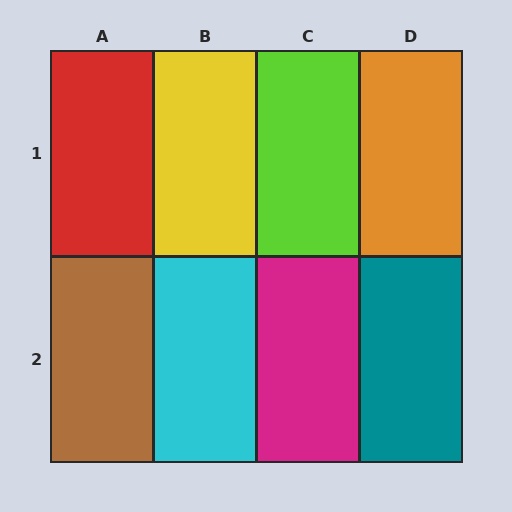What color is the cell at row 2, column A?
Brown.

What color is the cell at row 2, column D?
Teal.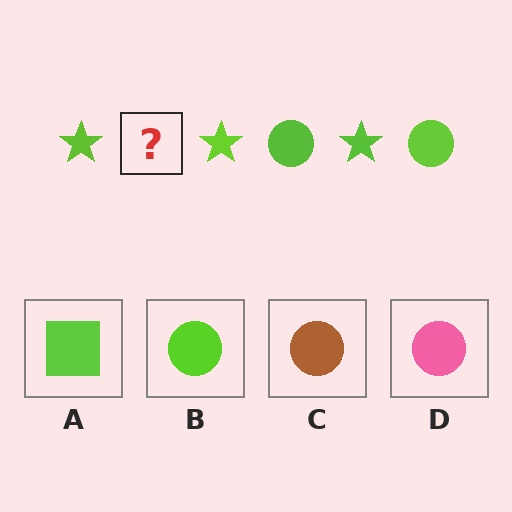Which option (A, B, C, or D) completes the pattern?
B.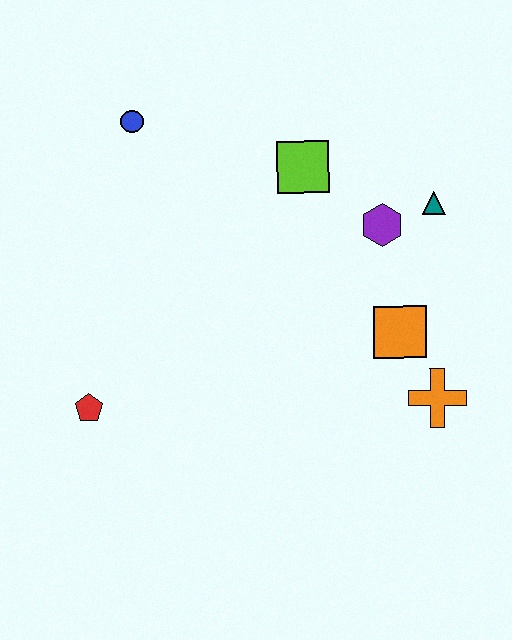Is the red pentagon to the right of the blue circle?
No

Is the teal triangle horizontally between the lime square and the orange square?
No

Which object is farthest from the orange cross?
The blue circle is farthest from the orange cross.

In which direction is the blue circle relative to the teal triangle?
The blue circle is to the left of the teal triangle.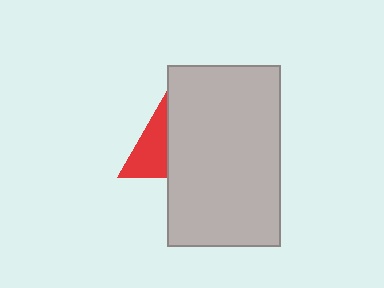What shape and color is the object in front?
The object in front is a light gray rectangle.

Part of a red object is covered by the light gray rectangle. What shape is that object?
It is a triangle.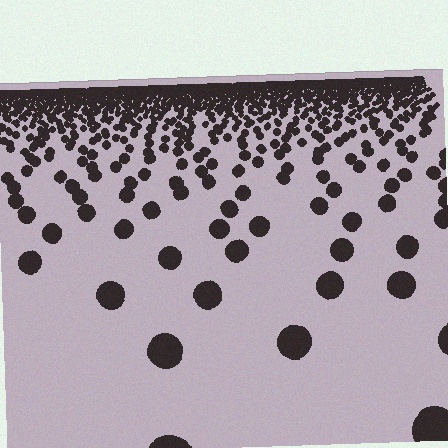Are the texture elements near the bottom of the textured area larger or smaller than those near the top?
Larger. Near the bottom, elements are closer to the viewer and appear at a bigger on-screen size.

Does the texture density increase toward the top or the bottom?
Density increases toward the top.